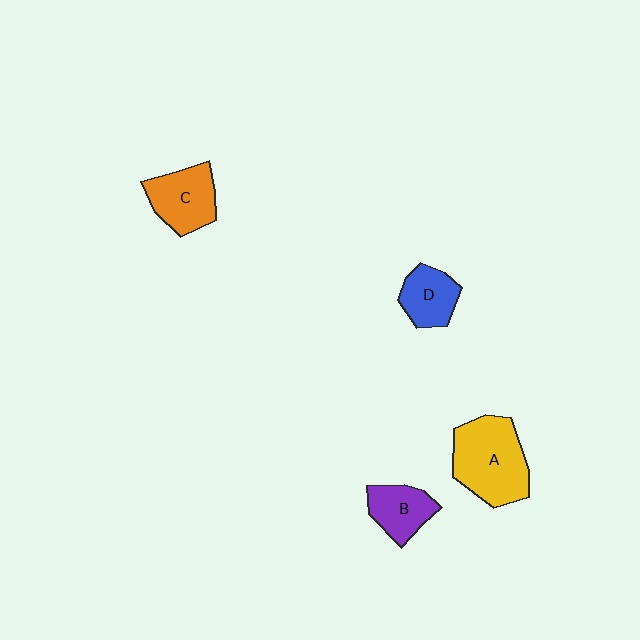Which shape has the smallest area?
Shape D (blue).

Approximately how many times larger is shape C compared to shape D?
Approximately 1.3 times.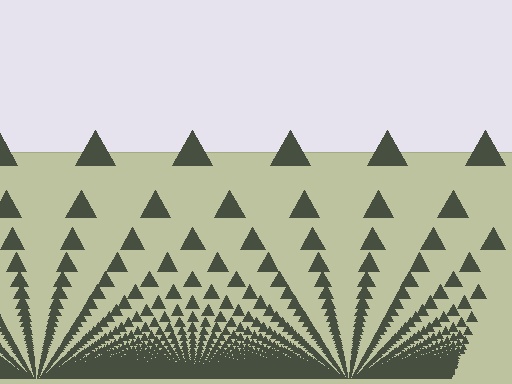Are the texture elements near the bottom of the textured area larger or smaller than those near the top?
Smaller. The gradient is inverted — elements near the bottom are smaller and denser.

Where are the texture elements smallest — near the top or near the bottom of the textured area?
Near the bottom.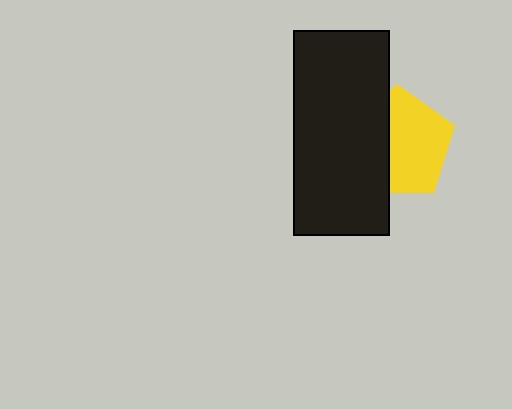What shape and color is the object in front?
The object in front is a black rectangle.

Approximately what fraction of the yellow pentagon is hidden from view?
Roughly 40% of the yellow pentagon is hidden behind the black rectangle.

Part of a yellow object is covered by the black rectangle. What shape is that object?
It is a pentagon.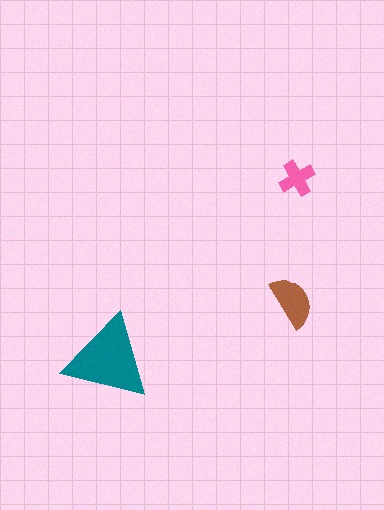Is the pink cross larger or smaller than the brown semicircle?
Smaller.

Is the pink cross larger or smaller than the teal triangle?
Smaller.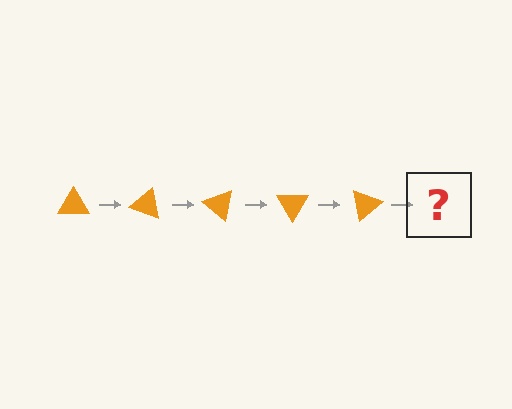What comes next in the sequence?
The next element should be an orange triangle rotated 100 degrees.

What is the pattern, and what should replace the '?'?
The pattern is that the triangle rotates 20 degrees each step. The '?' should be an orange triangle rotated 100 degrees.